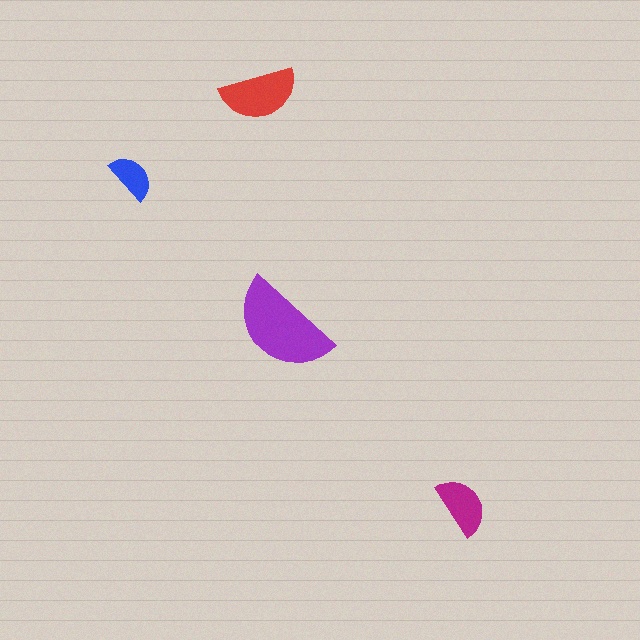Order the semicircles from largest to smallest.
the purple one, the red one, the magenta one, the blue one.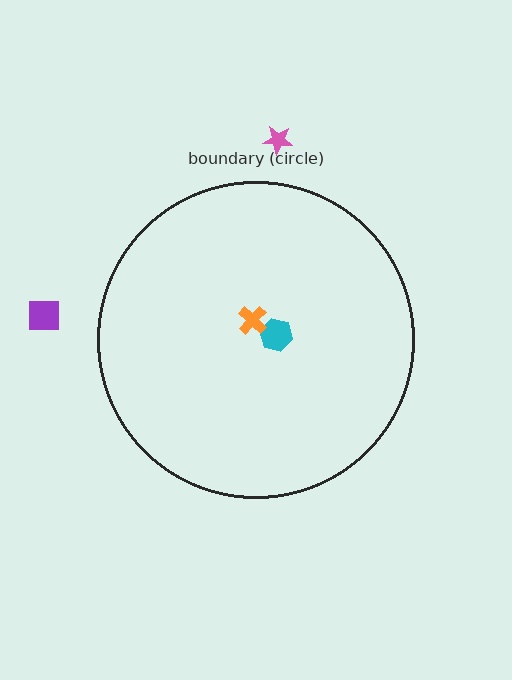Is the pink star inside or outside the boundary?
Outside.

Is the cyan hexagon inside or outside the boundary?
Inside.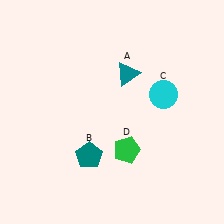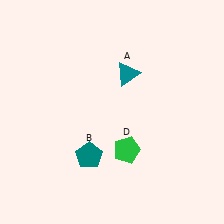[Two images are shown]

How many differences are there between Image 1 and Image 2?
There is 1 difference between the two images.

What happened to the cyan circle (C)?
The cyan circle (C) was removed in Image 2. It was in the top-right area of Image 1.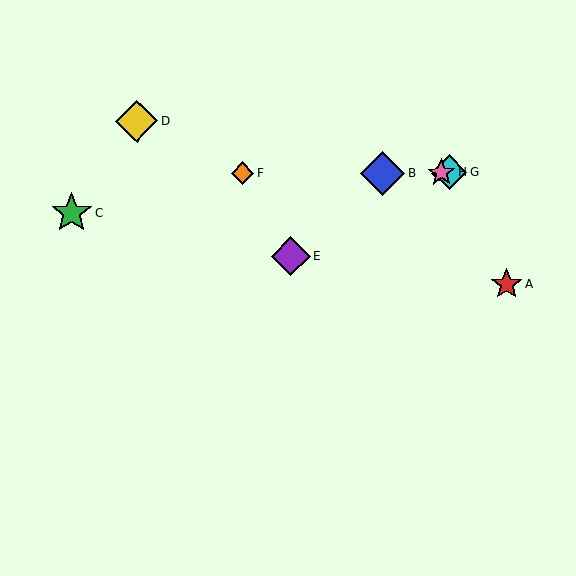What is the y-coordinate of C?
Object C is at y≈213.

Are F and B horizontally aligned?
Yes, both are at y≈173.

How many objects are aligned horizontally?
4 objects (B, F, G, H) are aligned horizontally.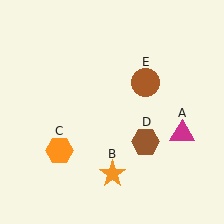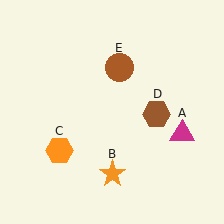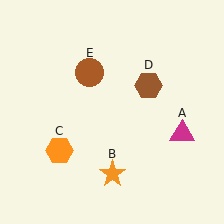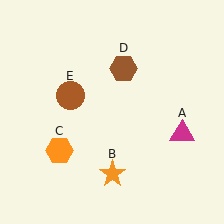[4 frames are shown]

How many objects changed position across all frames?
2 objects changed position: brown hexagon (object D), brown circle (object E).